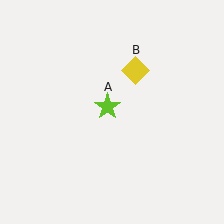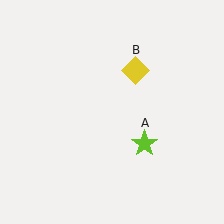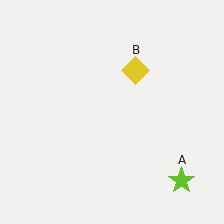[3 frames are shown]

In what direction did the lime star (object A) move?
The lime star (object A) moved down and to the right.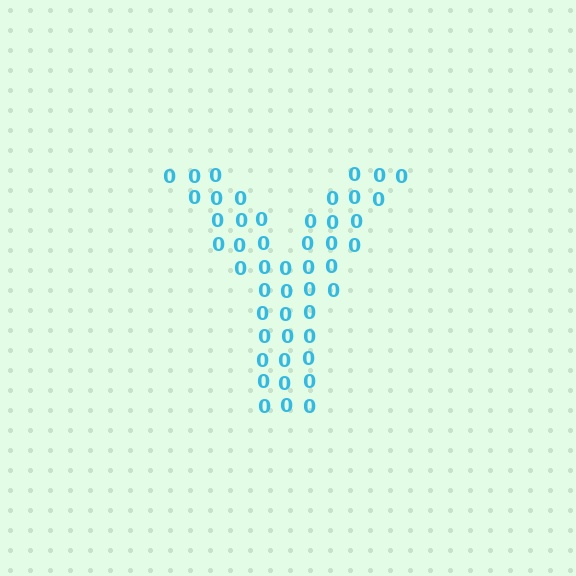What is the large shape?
The large shape is the letter Y.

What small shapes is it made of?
It is made of small digit 0's.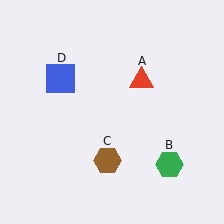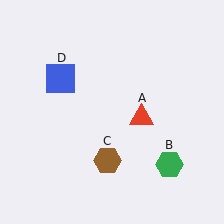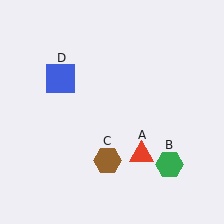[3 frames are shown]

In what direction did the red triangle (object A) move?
The red triangle (object A) moved down.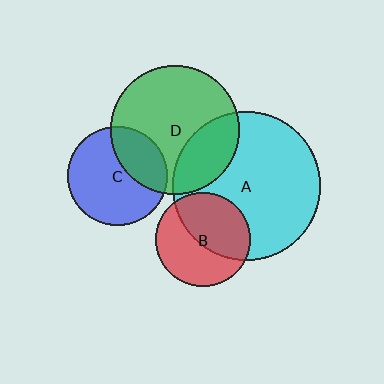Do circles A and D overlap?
Yes.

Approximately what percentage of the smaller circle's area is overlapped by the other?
Approximately 25%.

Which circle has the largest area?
Circle A (cyan).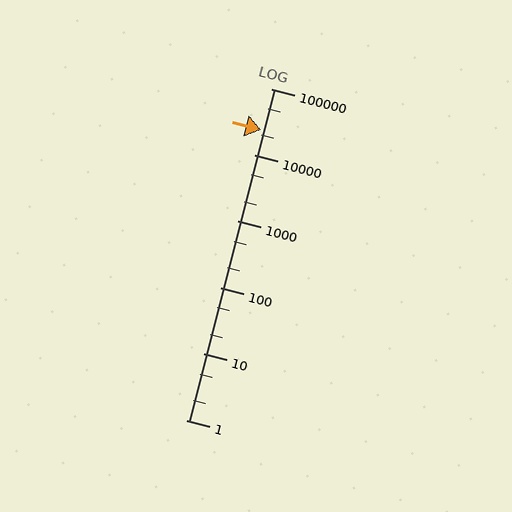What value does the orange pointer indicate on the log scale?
The pointer indicates approximately 24000.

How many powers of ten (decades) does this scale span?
The scale spans 5 decades, from 1 to 100000.